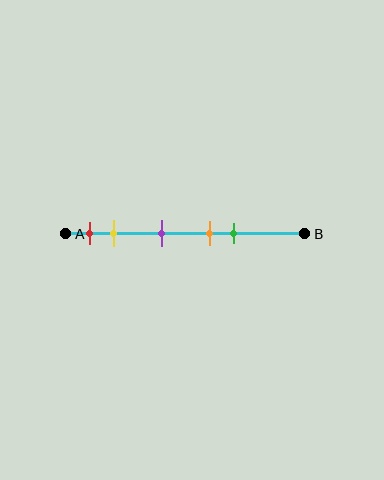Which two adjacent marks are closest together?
The orange and green marks are the closest adjacent pair.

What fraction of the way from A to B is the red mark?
The red mark is approximately 10% (0.1) of the way from A to B.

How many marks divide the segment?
There are 5 marks dividing the segment.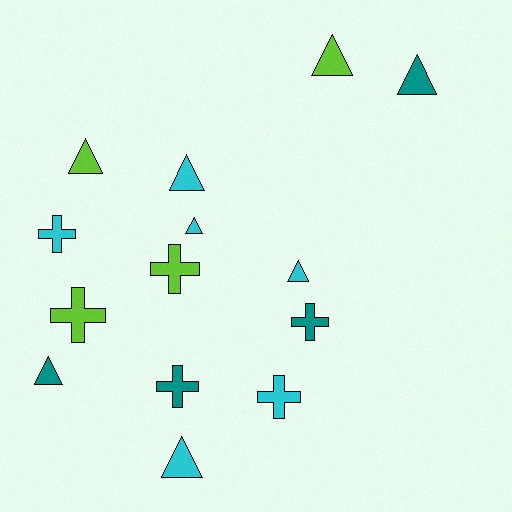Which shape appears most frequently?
Triangle, with 8 objects.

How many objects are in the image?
There are 14 objects.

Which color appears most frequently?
Cyan, with 6 objects.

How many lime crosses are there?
There are 2 lime crosses.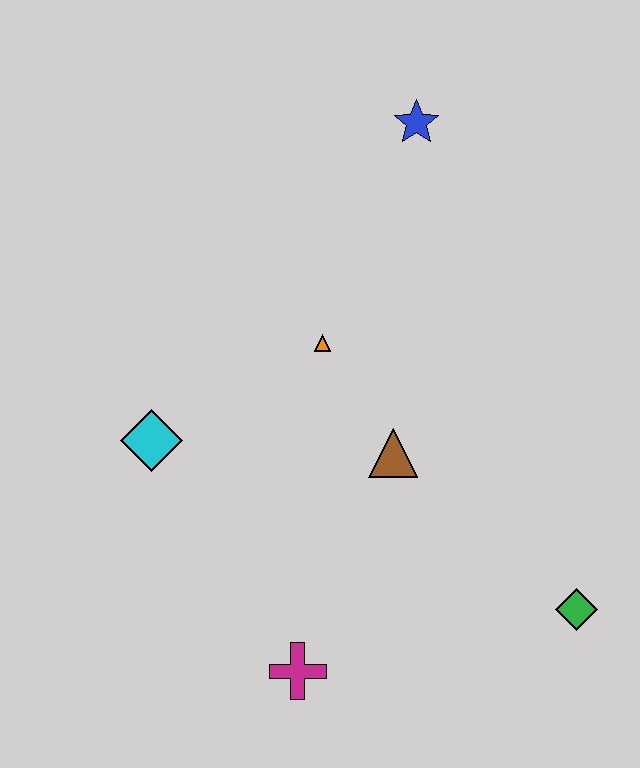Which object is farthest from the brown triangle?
The blue star is farthest from the brown triangle.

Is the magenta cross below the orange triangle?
Yes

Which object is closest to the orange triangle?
The brown triangle is closest to the orange triangle.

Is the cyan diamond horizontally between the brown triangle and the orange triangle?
No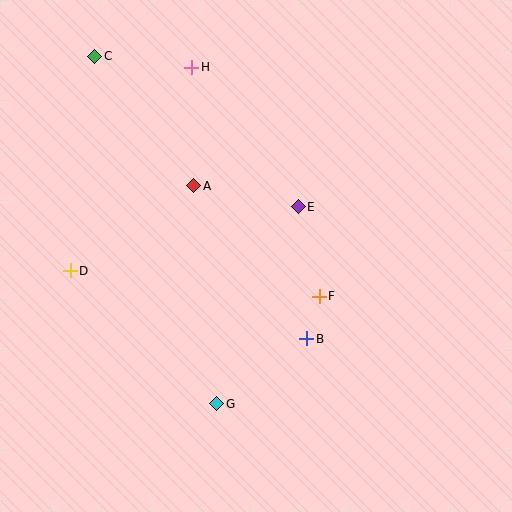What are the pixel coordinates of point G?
Point G is at (217, 404).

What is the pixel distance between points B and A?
The distance between B and A is 190 pixels.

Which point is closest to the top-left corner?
Point C is closest to the top-left corner.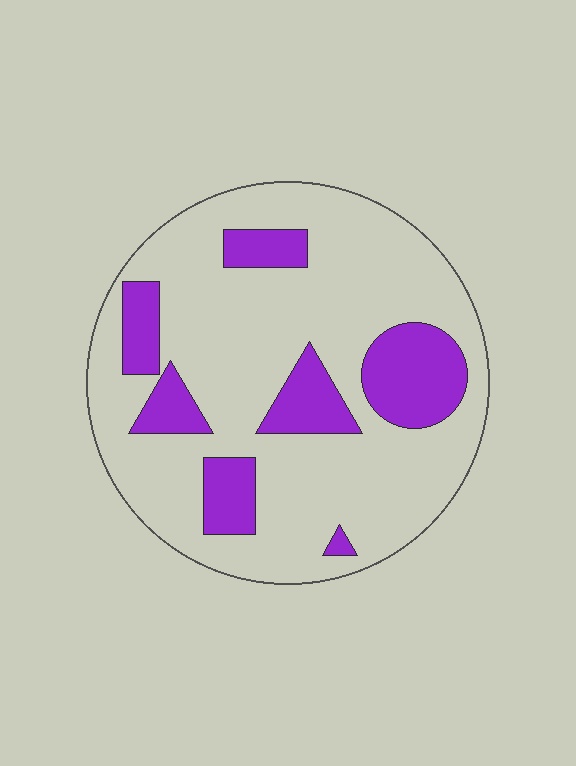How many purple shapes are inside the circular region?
7.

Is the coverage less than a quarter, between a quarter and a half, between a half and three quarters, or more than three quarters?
Less than a quarter.